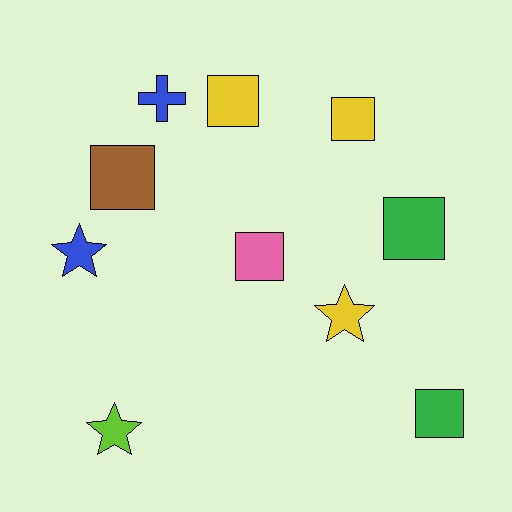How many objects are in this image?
There are 10 objects.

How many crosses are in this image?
There is 1 cross.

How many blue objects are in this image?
There are 2 blue objects.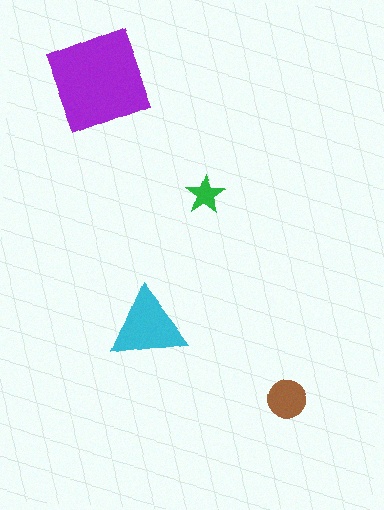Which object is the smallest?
The green star.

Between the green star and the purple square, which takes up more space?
The purple square.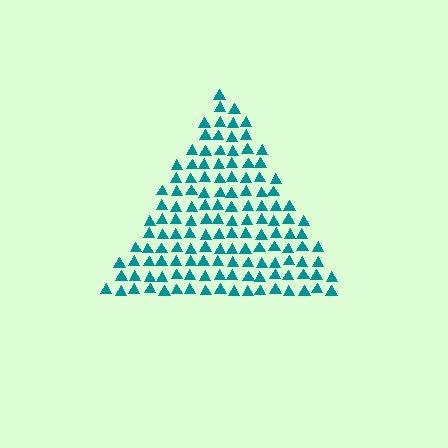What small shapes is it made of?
It is made of small triangles.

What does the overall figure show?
The overall figure shows a triangle.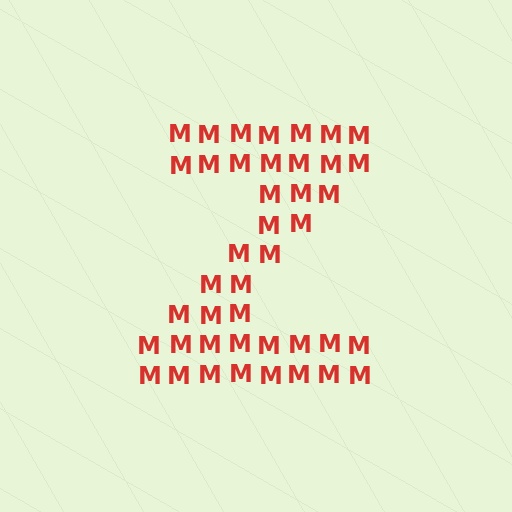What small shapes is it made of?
It is made of small letter M's.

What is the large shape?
The large shape is the letter Z.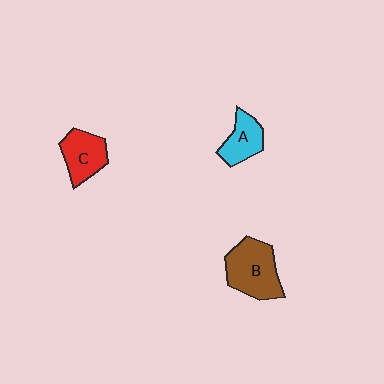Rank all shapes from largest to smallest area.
From largest to smallest: B (brown), C (red), A (cyan).